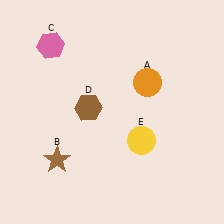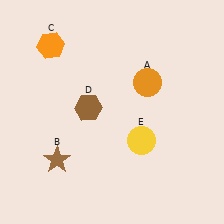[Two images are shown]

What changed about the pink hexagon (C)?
In Image 1, C is pink. In Image 2, it changed to orange.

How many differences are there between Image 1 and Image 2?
There is 1 difference between the two images.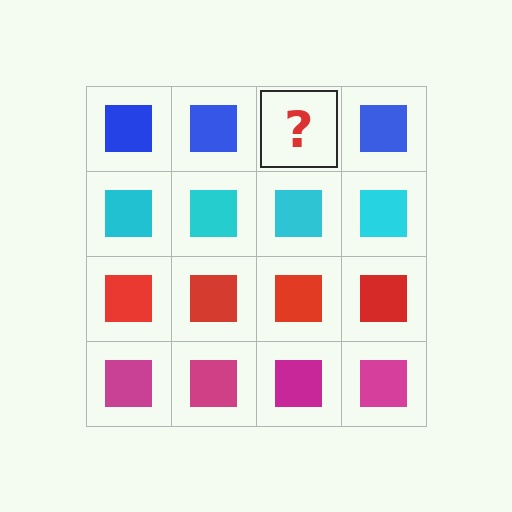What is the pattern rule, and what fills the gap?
The rule is that each row has a consistent color. The gap should be filled with a blue square.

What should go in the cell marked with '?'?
The missing cell should contain a blue square.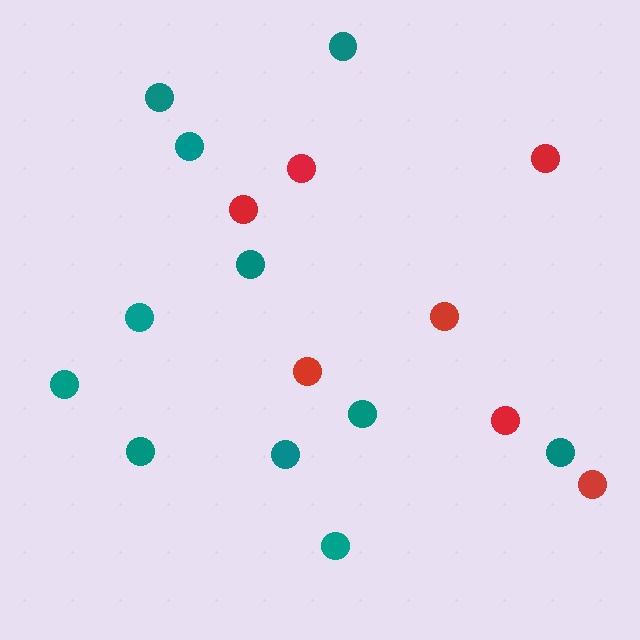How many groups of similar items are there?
There are 2 groups: one group of red circles (7) and one group of teal circles (11).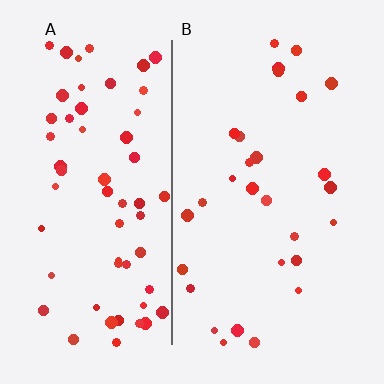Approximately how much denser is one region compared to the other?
Approximately 2.2× — region A over region B.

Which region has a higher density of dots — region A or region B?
A (the left).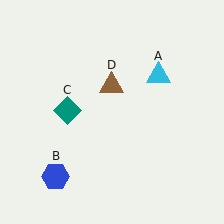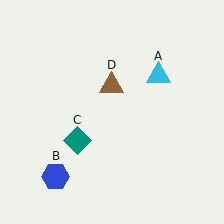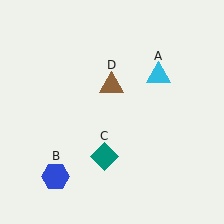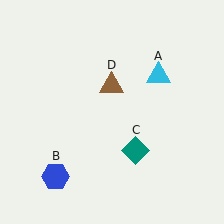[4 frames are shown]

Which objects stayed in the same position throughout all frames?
Cyan triangle (object A) and blue hexagon (object B) and brown triangle (object D) remained stationary.